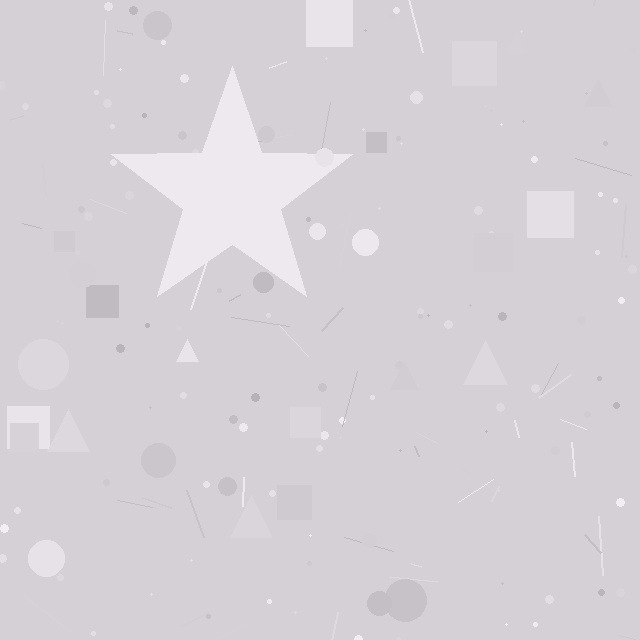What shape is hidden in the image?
A star is hidden in the image.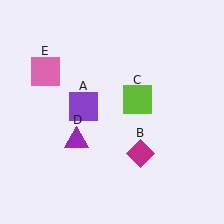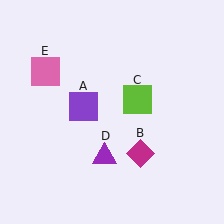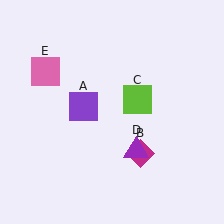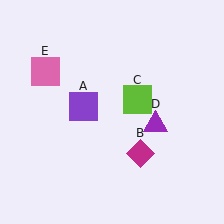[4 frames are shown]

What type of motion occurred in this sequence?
The purple triangle (object D) rotated counterclockwise around the center of the scene.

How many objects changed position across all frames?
1 object changed position: purple triangle (object D).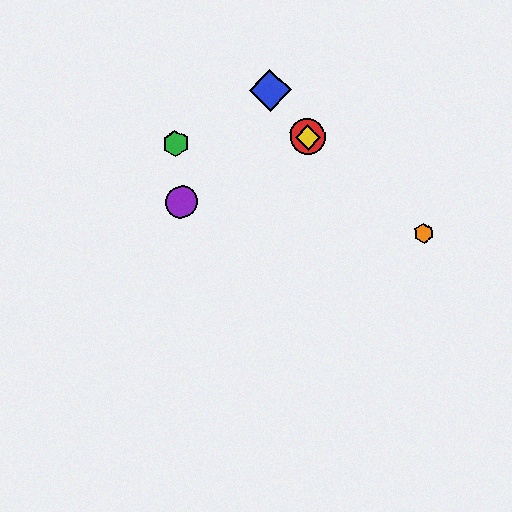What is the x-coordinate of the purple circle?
The purple circle is at x≈181.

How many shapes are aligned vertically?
2 shapes (the red circle, the yellow diamond) are aligned vertically.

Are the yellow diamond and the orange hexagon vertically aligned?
No, the yellow diamond is at x≈308 and the orange hexagon is at x≈424.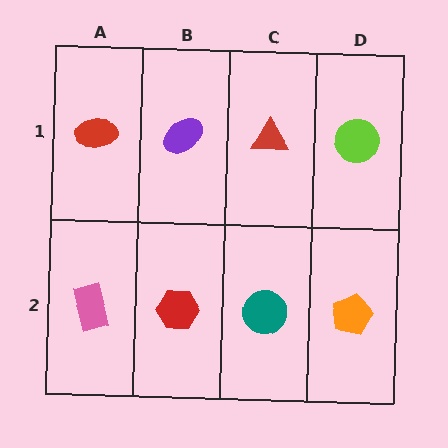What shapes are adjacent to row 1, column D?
An orange pentagon (row 2, column D), a red triangle (row 1, column C).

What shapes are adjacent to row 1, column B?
A red hexagon (row 2, column B), a red ellipse (row 1, column A), a red triangle (row 1, column C).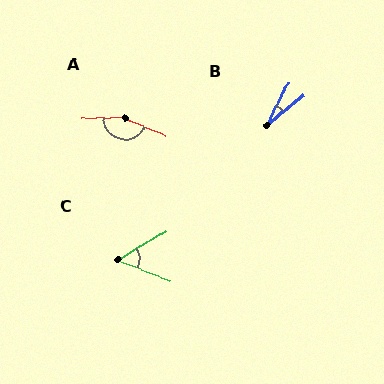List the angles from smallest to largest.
B (24°), C (52°), A (155°).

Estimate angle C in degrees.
Approximately 52 degrees.